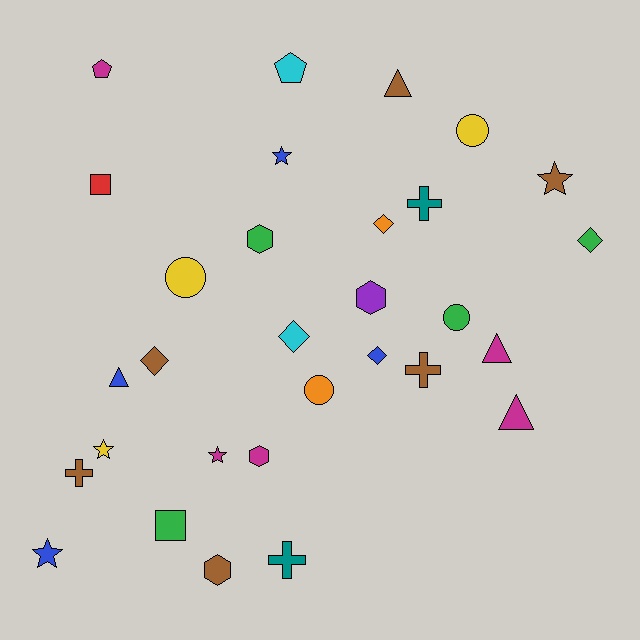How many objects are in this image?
There are 30 objects.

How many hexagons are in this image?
There are 4 hexagons.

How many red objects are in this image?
There is 1 red object.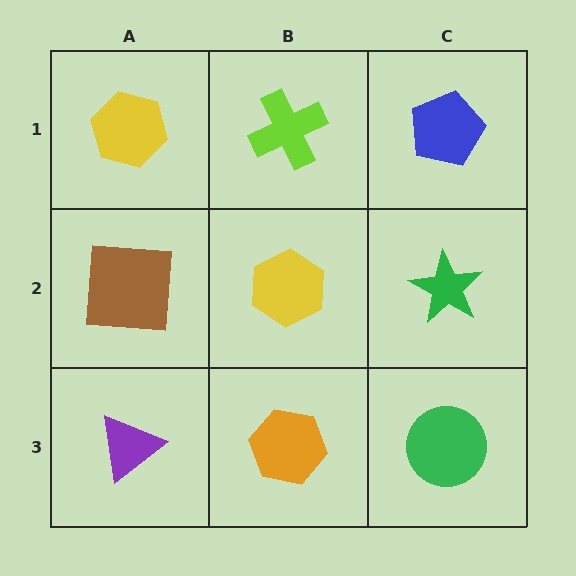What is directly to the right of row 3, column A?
An orange hexagon.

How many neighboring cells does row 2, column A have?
3.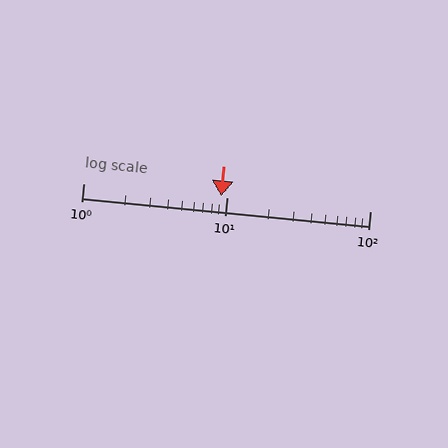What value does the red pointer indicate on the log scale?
The pointer indicates approximately 9.1.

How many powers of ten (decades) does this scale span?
The scale spans 2 decades, from 1 to 100.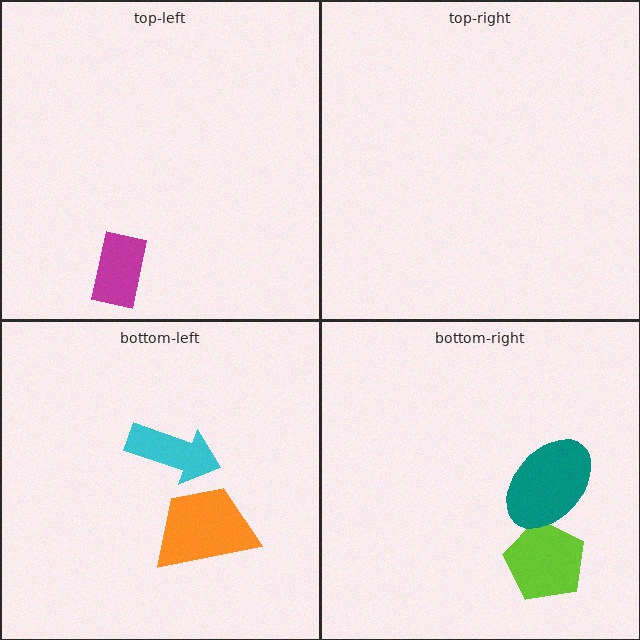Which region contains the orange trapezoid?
The bottom-left region.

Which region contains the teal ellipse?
The bottom-right region.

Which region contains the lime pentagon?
The bottom-right region.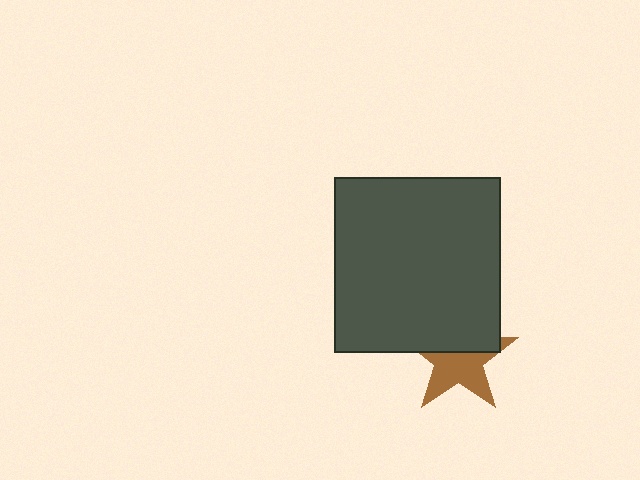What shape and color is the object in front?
The object in front is a dark gray rectangle.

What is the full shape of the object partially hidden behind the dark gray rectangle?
The partially hidden object is a brown star.